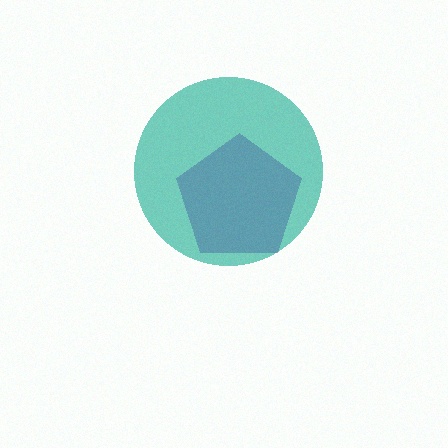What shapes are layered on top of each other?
The layered shapes are: a purple pentagon, a teal circle.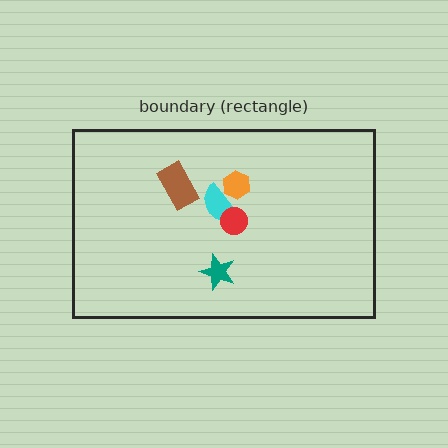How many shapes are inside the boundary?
5 inside, 0 outside.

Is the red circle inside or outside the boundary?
Inside.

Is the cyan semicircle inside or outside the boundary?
Inside.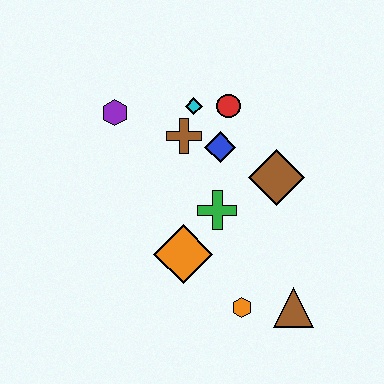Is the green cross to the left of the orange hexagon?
Yes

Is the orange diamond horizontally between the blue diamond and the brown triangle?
No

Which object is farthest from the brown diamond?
The purple hexagon is farthest from the brown diamond.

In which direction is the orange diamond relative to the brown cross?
The orange diamond is below the brown cross.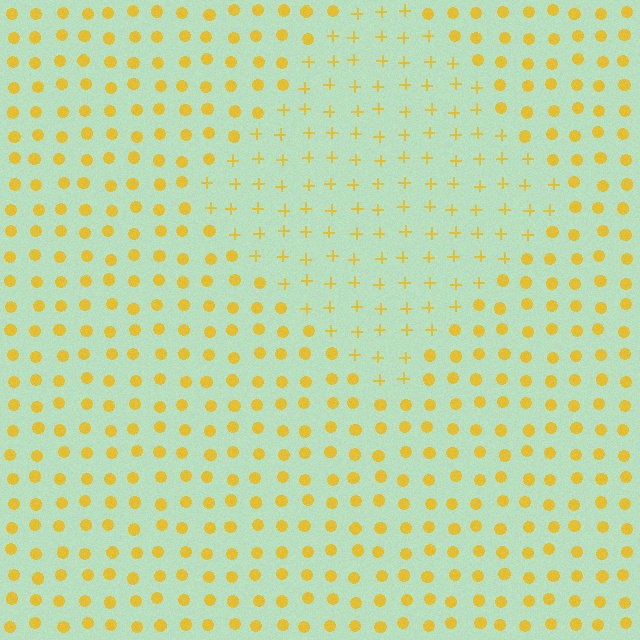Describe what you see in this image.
The image is filled with small yellow elements arranged in a uniform grid. A diamond-shaped region contains plus signs, while the surrounding area contains circles. The boundary is defined purely by the change in element shape.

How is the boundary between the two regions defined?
The boundary is defined by a change in element shape: plus signs inside vs. circles outside. All elements share the same color and spacing.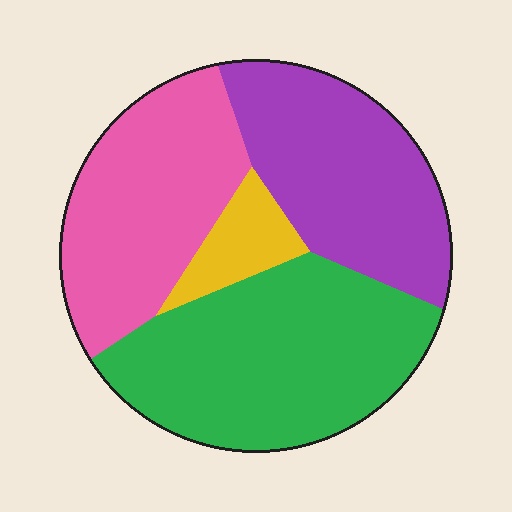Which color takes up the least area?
Yellow, at roughly 5%.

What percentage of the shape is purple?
Purple covers around 30% of the shape.